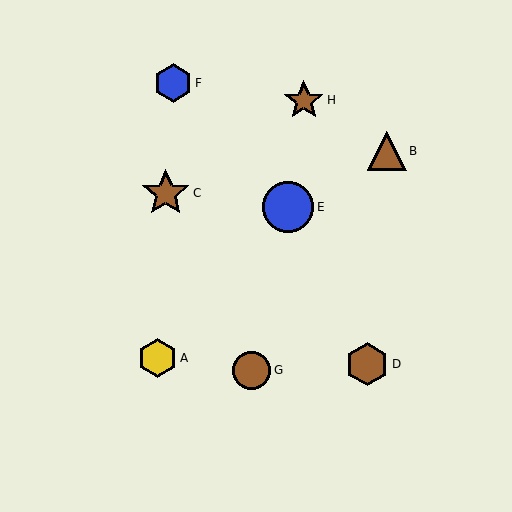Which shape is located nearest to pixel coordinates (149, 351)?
The yellow hexagon (labeled A) at (158, 358) is nearest to that location.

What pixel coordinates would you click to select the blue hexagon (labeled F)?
Click at (173, 83) to select the blue hexagon F.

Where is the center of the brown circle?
The center of the brown circle is at (252, 370).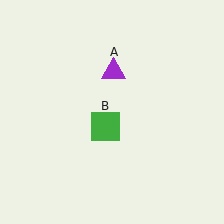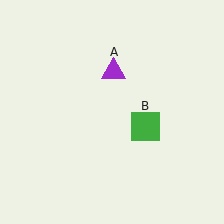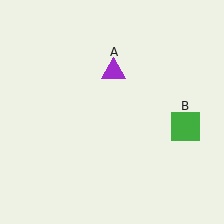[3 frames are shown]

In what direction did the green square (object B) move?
The green square (object B) moved right.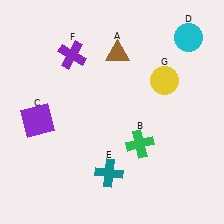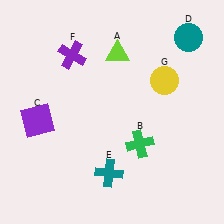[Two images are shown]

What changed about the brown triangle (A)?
In Image 1, A is brown. In Image 2, it changed to lime.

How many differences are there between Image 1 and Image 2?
There are 2 differences between the two images.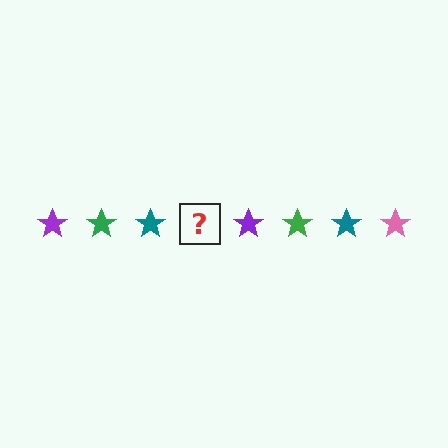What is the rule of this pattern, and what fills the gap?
The rule is that the pattern cycles through purple, green, teal, pink stars. The gap should be filled with a pink star.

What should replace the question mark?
The question mark should be replaced with a pink star.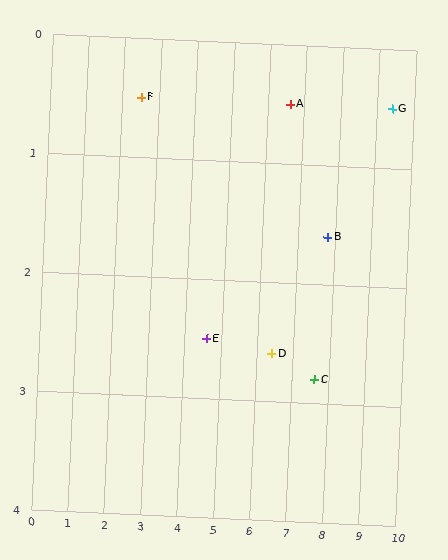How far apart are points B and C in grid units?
Points B and C are about 1.2 grid units apart.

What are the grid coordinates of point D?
Point D is at approximately (6.4, 2.6).